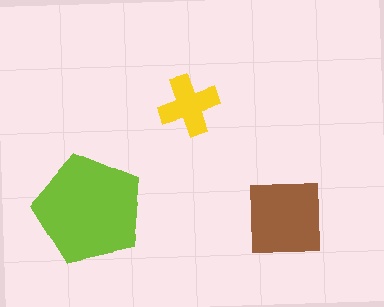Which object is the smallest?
The yellow cross.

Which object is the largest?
The lime pentagon.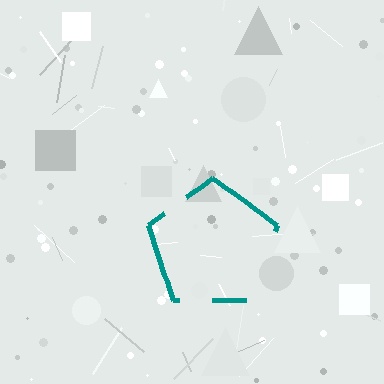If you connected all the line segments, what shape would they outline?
They would outline a pentagon.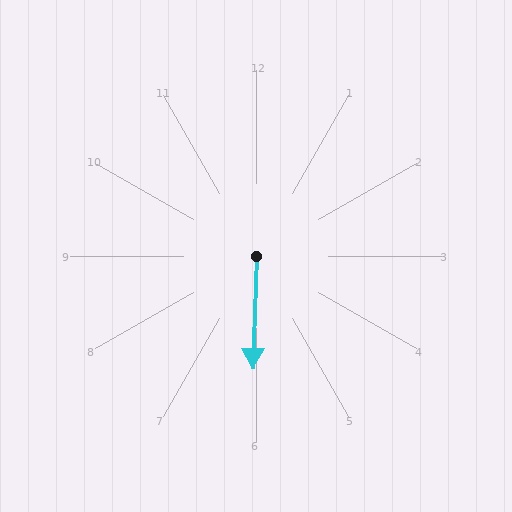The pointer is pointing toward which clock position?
Roughly 6 o'clock.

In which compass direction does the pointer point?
South.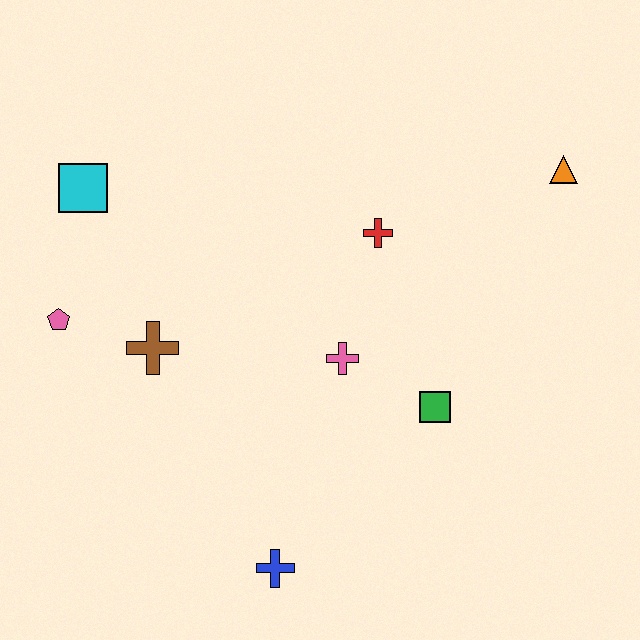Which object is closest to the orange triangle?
The red cross is closest to the orange triangle.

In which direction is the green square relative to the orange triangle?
The green square is below the orange triangle.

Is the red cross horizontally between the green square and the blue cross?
Yes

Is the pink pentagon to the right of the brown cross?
No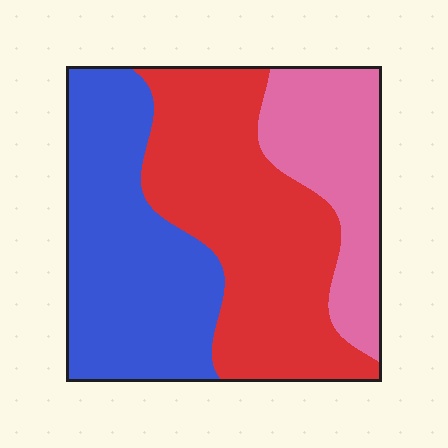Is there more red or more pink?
Red.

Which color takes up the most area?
Red, at roughly 40%.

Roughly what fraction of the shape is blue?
Blue takes up about three eighths (3/8) of the shape.